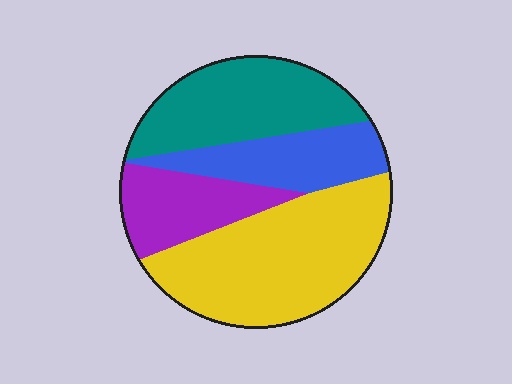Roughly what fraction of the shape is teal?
Teal covers roughly 25% of the shape.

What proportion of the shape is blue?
Blue covers 18% of the shape.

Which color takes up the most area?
Yellow, at roughly 40%.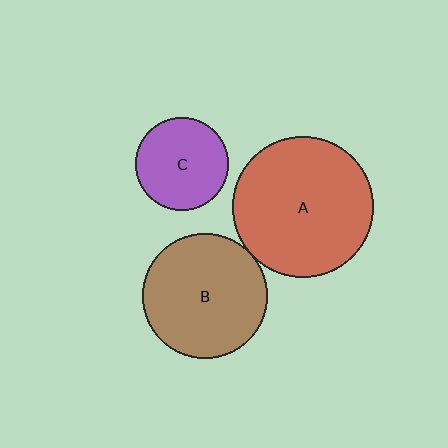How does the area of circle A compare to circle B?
Approximately 1.3 times.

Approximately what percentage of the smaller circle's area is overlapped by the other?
Approximately 5%.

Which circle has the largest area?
Circle A (red).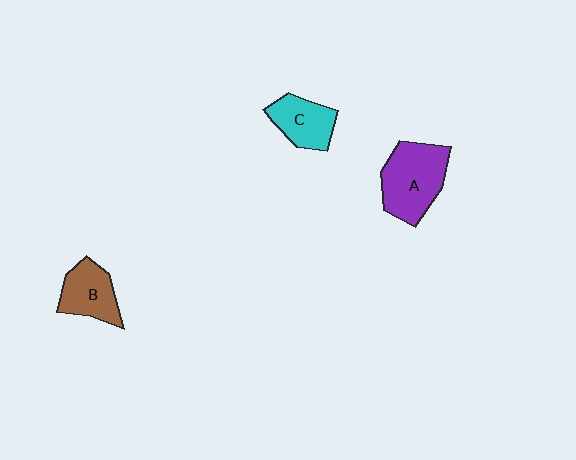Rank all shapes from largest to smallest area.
From largest to smallest: A (purple), B (brown), C (cyan).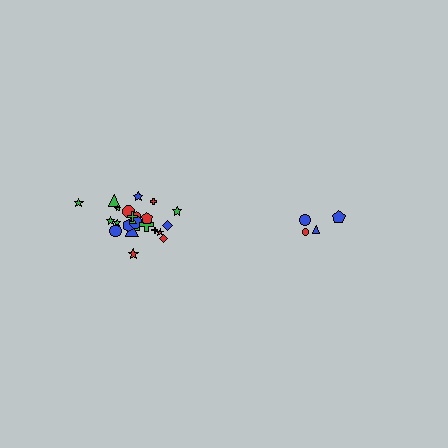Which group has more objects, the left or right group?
The left group.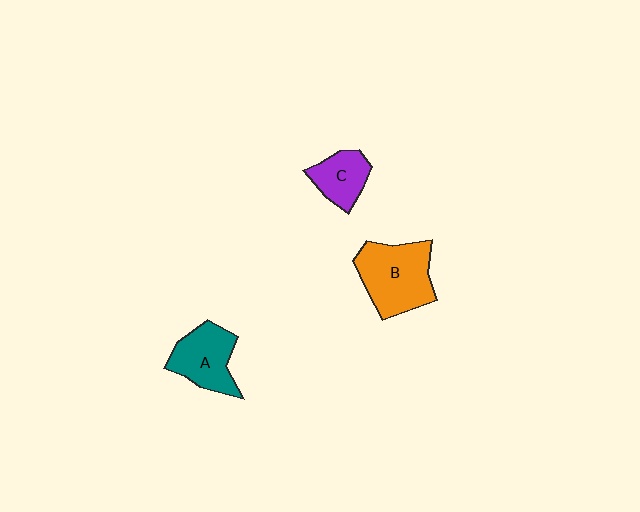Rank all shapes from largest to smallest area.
From largest to smallest: B (orange), A (teal), C (purple).